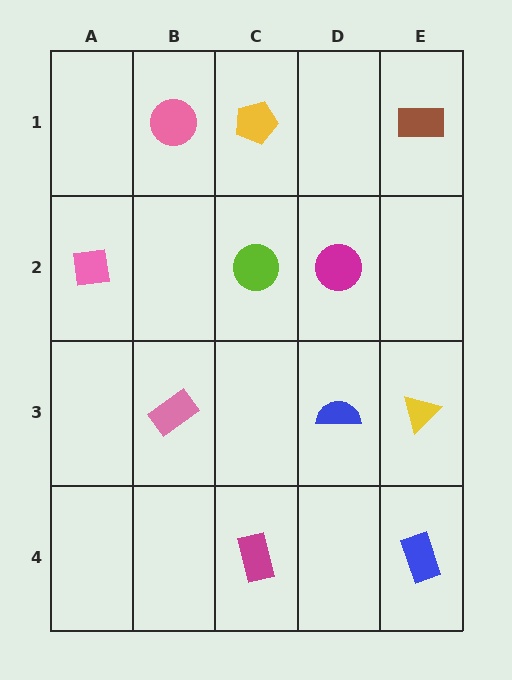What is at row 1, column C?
A yellow pentagon.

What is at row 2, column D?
A magenta circle.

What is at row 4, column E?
A blue rectangle.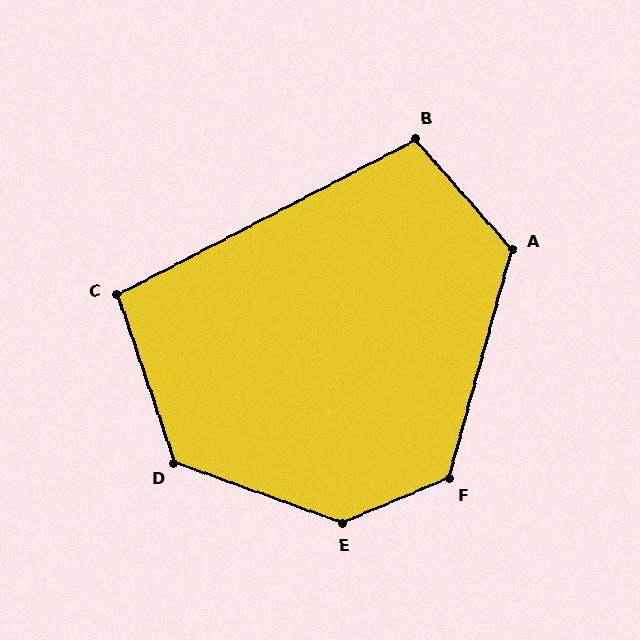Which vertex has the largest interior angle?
E, at approximately 138 degrees.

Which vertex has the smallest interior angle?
C, at approximately 99 degrees.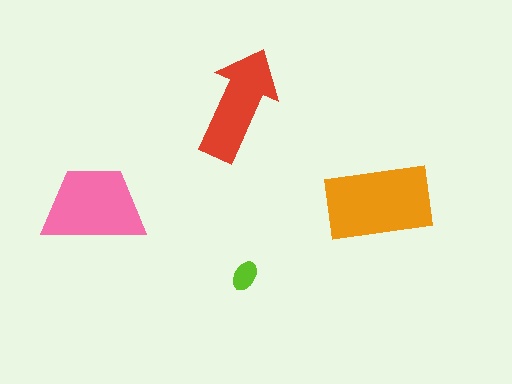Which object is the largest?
The orange rectangle.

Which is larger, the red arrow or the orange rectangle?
The orange rectangle.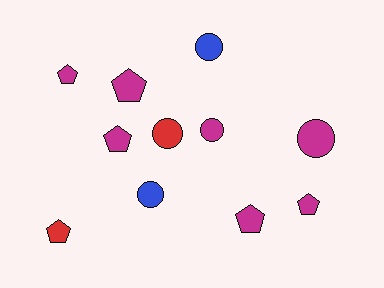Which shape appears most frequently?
Pentagon, with 6 objects.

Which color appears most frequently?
Magenta, with 7 objects.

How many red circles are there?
There is 1 red circle.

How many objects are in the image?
There are 11 objects.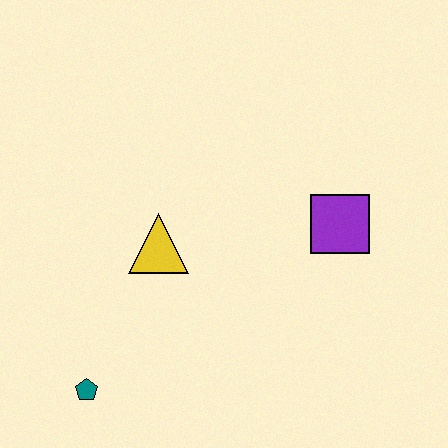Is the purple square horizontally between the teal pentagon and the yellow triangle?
No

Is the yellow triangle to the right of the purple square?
No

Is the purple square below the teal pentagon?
No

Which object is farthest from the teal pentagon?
The purple square is farthest from the teal pentagon.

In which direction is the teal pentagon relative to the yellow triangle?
The teal pentagon is below the yellow triangle.